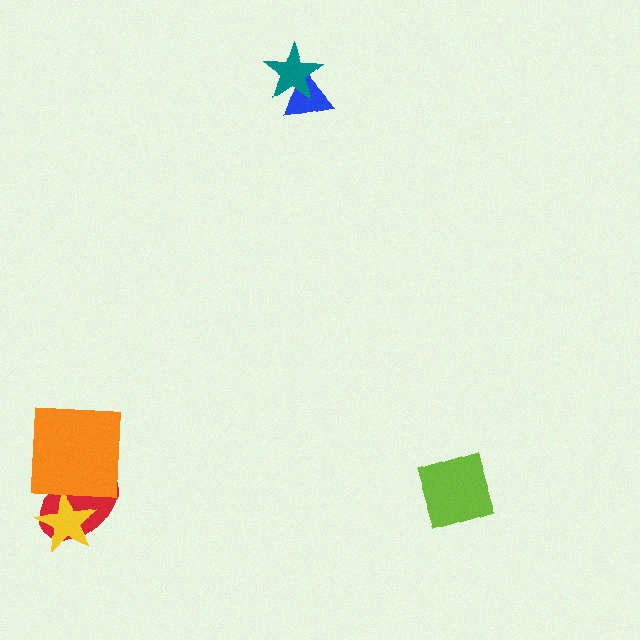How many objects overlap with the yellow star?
1 object overlaps with the yellow star.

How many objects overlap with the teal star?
1 object overlaps with the teal star.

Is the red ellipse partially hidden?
Yes, it is partially covered by another shape.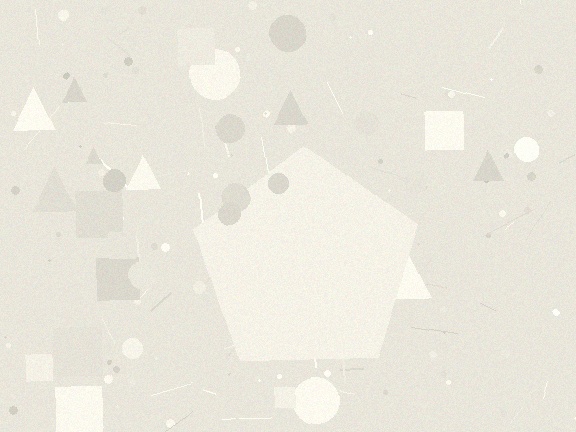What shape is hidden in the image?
A pentagon is hidden in the image.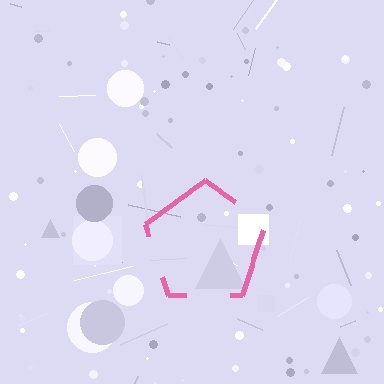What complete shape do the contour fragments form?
The contour fragments form a pentagon.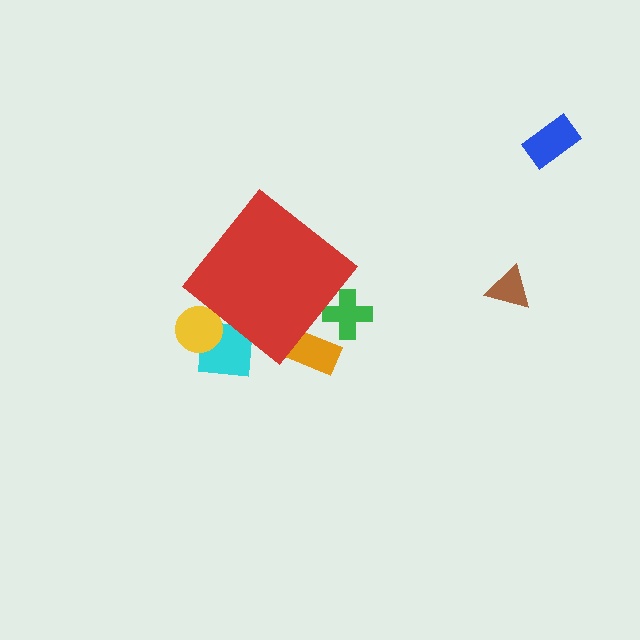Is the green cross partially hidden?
Yes, the green cross is partially hidden behind the red diamond.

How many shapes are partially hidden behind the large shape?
4 shapes are partially hidden.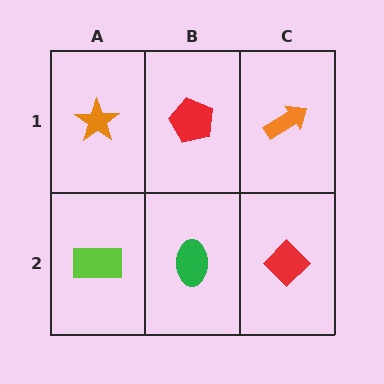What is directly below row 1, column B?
A green ellipse.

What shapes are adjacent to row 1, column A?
A lime rectangle (row 2, column A), a red pentagon (row 1, column B).